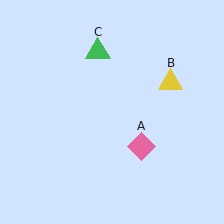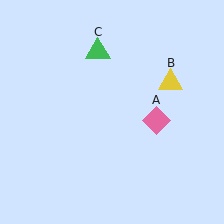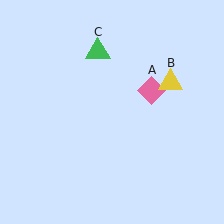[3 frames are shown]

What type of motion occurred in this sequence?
The pink diamond (object A) rotated counterclockwise around the center of the scene.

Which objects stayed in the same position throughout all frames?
Yellow triangle (object B) and green triangle (object C) remained stationary.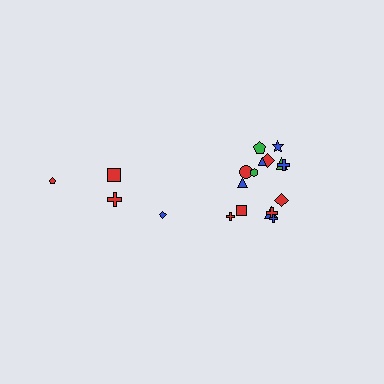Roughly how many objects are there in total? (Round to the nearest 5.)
Roughly 20 objects in total.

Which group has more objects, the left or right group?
The right group.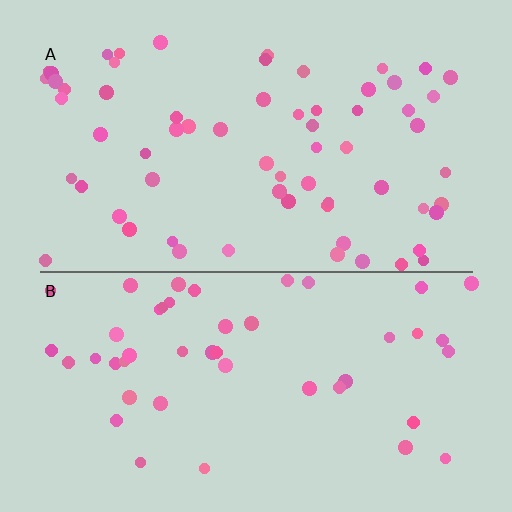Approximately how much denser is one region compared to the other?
Approximately 1.4× — region A over region B.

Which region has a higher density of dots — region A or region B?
A (the top).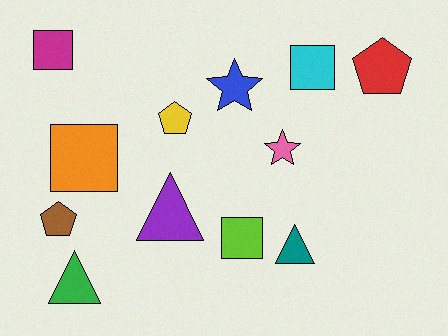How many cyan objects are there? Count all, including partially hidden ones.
There is 1 cyan object.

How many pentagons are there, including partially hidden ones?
There are 3 pentagons.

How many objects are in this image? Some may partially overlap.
There are 12 objects.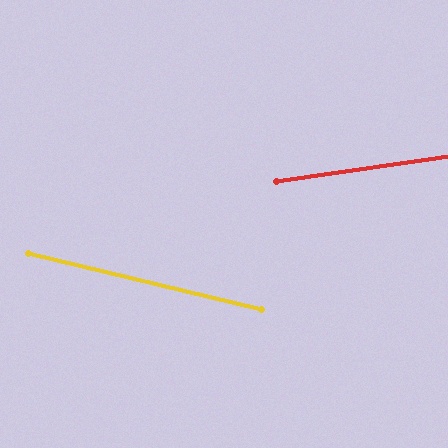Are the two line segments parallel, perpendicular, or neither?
Neither parallel nor perpendicular — they differ by about 22°.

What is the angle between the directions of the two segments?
Approximately 22 degrees.